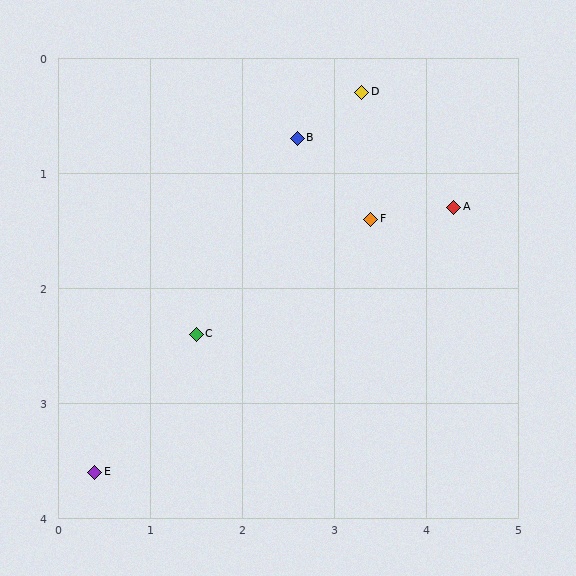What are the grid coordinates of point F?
Point F is at approximately (3.4, 1.4).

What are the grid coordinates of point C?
Point C is at approximately (1.5, 2.4).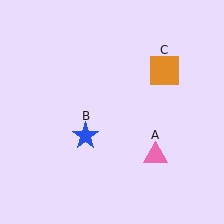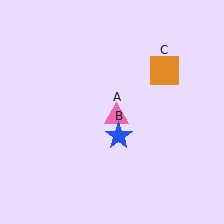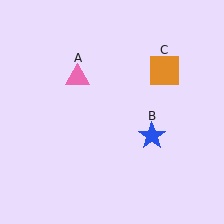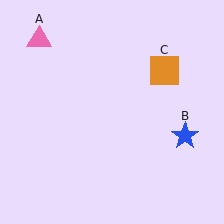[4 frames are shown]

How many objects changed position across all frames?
2 objects changed position: pink triangle (object A), blue star (object B).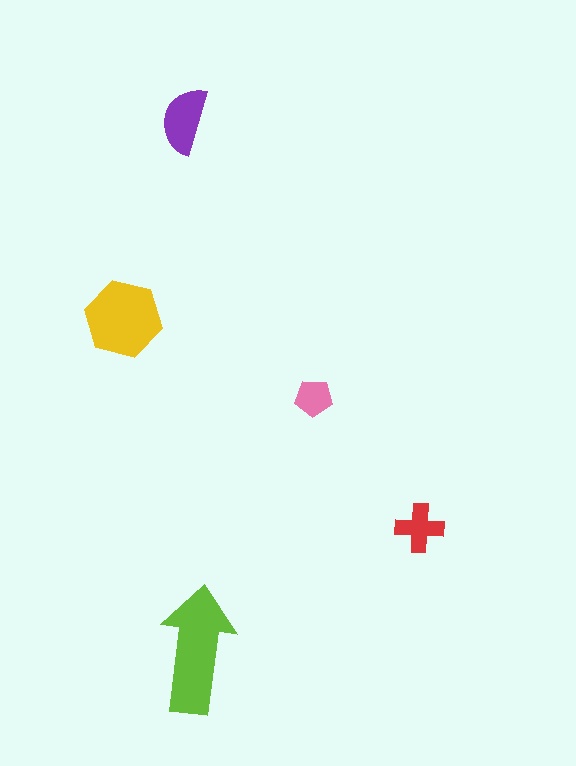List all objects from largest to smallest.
The lime arrow, the yellow hexagon, the purple semicircle, the red cross, the pink pentagon.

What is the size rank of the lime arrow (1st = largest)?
1st.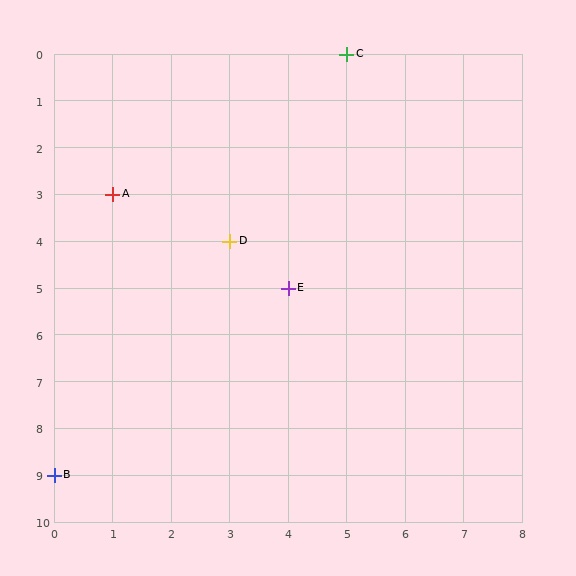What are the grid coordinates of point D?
Point D is at grid coordinates (3, 4).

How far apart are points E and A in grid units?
Points E and A are 3 columns and 2 rows apart (about 3.6 grid units diagonally).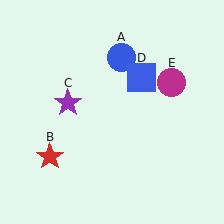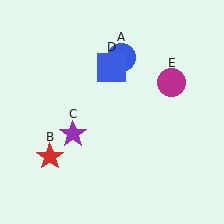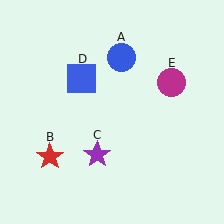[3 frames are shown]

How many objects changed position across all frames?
2 objects changed position: purple star (object C), blue square (object D).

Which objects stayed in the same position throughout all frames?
Blue circle (object A) and red star (object B) and magenta circle (object E) remained stationary.